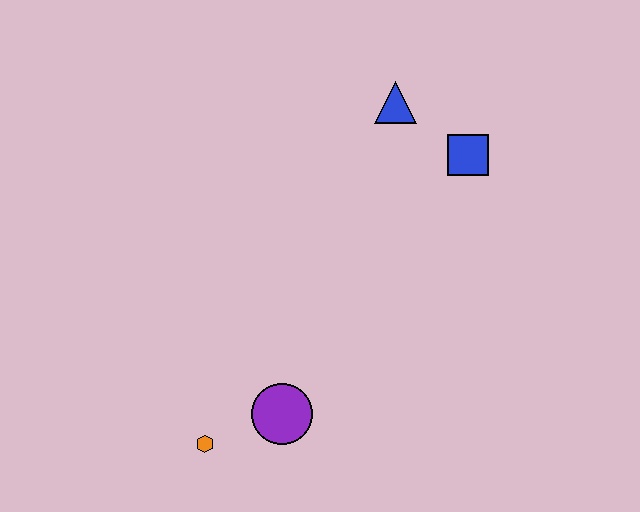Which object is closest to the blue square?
The blue triangle is closest to the blue square.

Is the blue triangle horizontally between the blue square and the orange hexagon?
Yes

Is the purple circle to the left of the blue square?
Yes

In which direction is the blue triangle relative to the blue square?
The blue triangle is to the left of the blue square.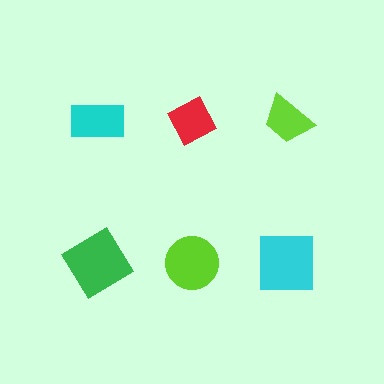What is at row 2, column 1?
A green diamond.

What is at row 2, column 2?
A lime circle.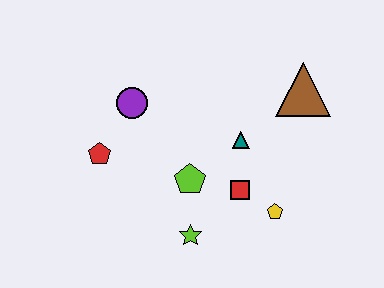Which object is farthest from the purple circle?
The yellow pentagon is farthest from the purple circle.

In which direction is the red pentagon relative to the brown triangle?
The red pentagon is to the left of the brown triangle.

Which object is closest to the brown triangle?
The teal triangle is closest to the brown triangle.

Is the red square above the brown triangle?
No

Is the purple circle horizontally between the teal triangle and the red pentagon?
Yes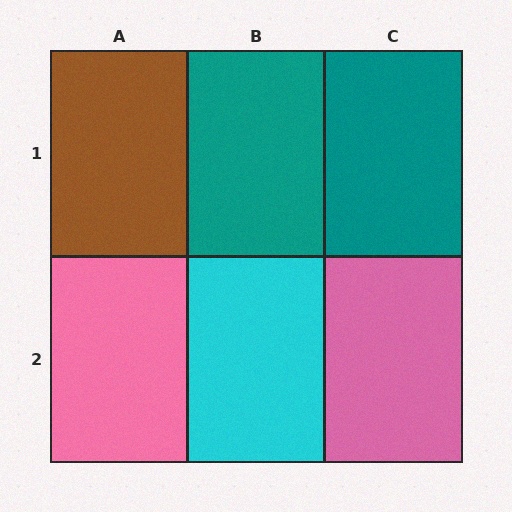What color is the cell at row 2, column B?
Cyan.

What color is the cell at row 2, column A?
Pink.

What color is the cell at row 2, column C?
Pink.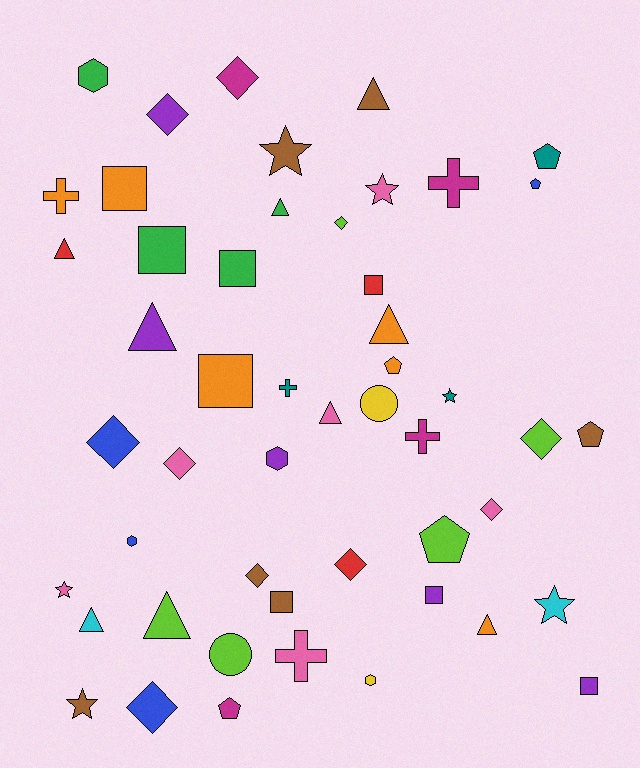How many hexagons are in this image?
There are 4 hexagons.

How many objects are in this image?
There are 50 objects.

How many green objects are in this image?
There are 4 green objects.